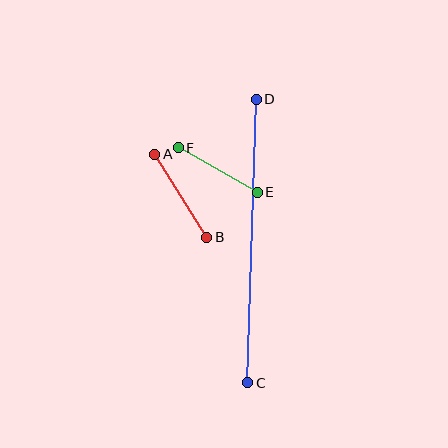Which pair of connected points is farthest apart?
Points C and D are farthest apart.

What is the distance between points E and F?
The distance is approximately 90 pixels.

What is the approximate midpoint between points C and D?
The midpoint is at approximately (252, 241) pixels.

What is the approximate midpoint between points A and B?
The midpoint is at approximately (181, 196) pixels.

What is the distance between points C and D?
The distance is approximately 284 pixels.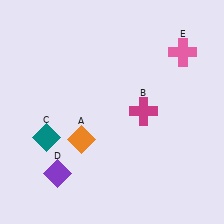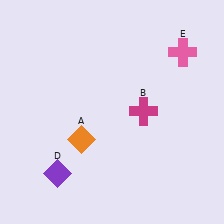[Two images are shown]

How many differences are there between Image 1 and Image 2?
There is 1 difference between the two images.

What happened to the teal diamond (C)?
The teal diamond (C) was removed in Image 2. It was in the bottom-left area of Image 1.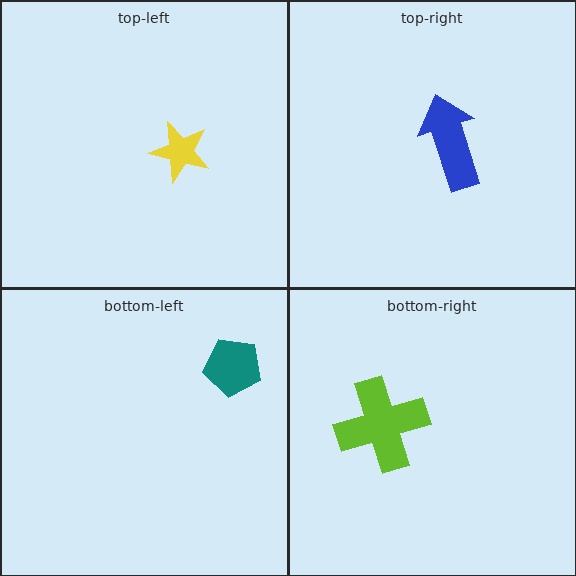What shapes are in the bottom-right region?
The lime cross.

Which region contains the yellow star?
The top-left region.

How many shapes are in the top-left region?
1.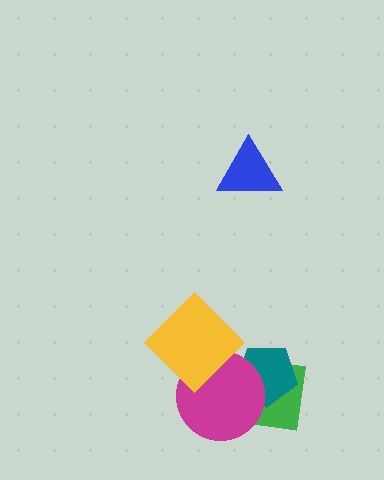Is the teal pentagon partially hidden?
Yes, it is partially covered by another shape.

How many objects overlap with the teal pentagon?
2 objects overlap with the teal pentagon.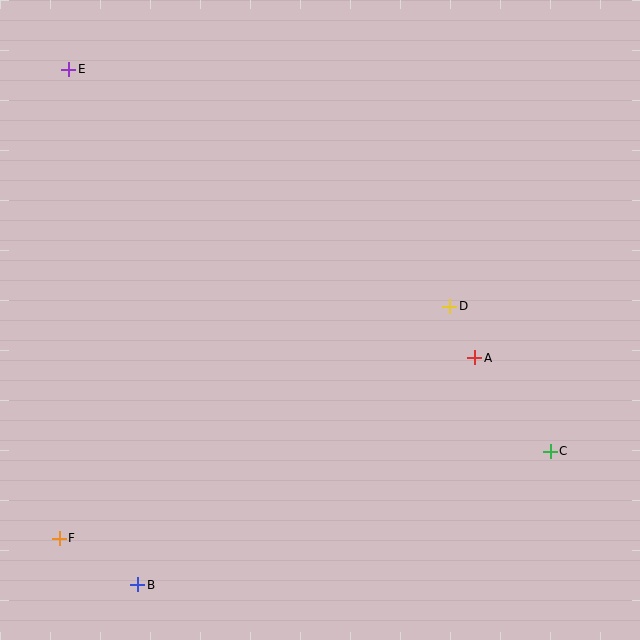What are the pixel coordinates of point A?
Point A is at (475, 358).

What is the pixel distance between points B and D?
The distance between B and D is 419 pixels.